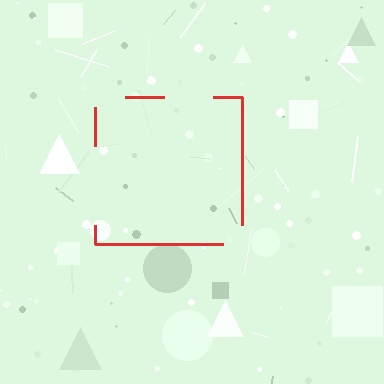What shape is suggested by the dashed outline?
The dashed outline suggests a square.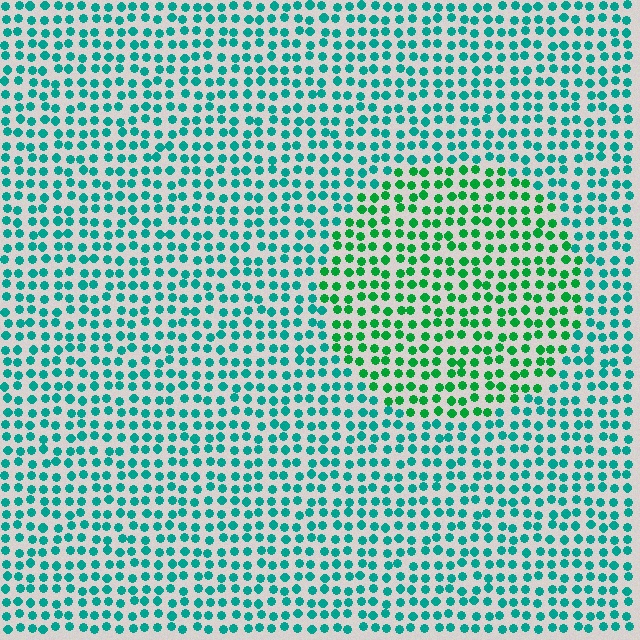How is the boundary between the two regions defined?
The boundary is defined purely by a slight shift in hue (about 35 degrees). Spacing, size, and orientation are identical on both sides.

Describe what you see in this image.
The image is filled with small teal elements in a uniform arrangement. A circle-shaped region is visible where the elements are tinted to a slightly different hue, forming a subtle color boundary.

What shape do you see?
I see a circle.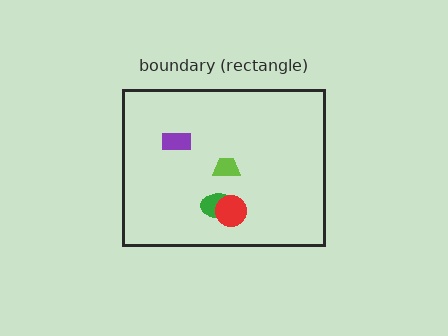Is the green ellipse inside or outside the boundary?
Inside.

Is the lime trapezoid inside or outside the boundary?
Inside.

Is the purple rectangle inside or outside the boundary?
Inside.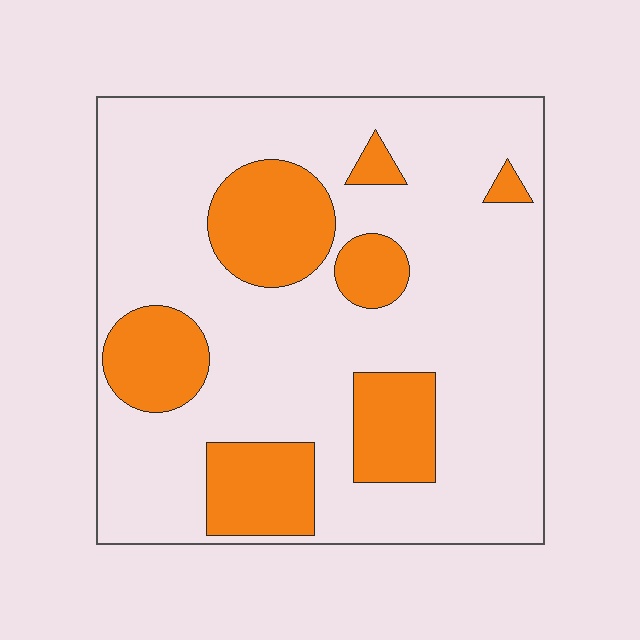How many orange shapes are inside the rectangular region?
7.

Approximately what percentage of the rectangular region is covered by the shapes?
Approximately 25%.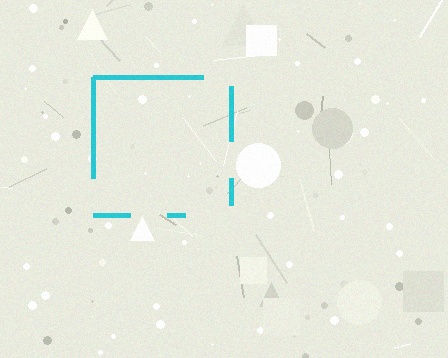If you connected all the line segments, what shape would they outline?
They would outline a square.